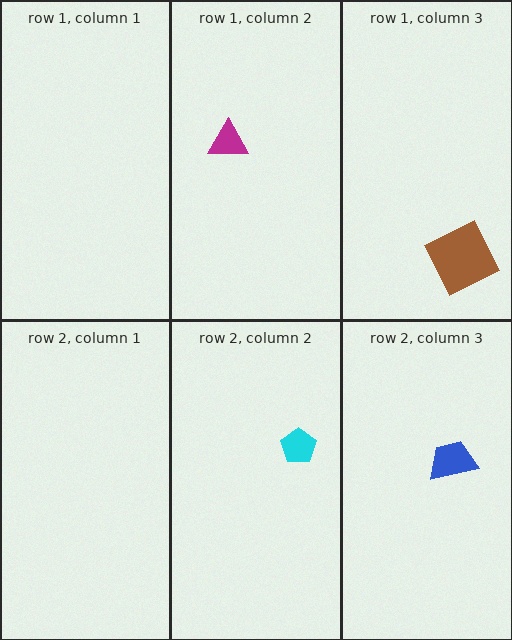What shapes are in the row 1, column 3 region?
The brown square.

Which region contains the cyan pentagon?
The row 2, column 2 region.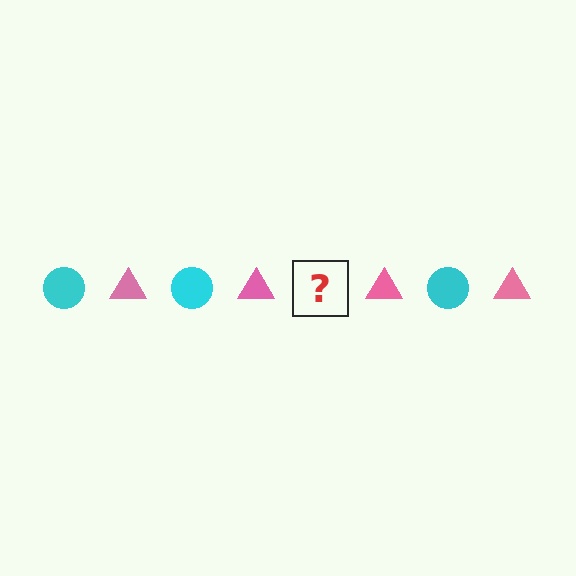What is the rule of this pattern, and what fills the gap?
The rule is that the pattern alternates between cyan circle and pink triangle. The gap should be filled with a cyan circle.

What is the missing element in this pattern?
The missing element is a cyan circle.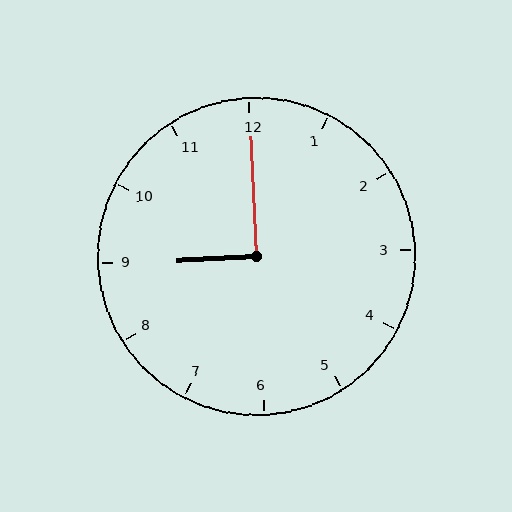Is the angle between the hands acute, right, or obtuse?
It is right.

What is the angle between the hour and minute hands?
Approximately 90 degrees.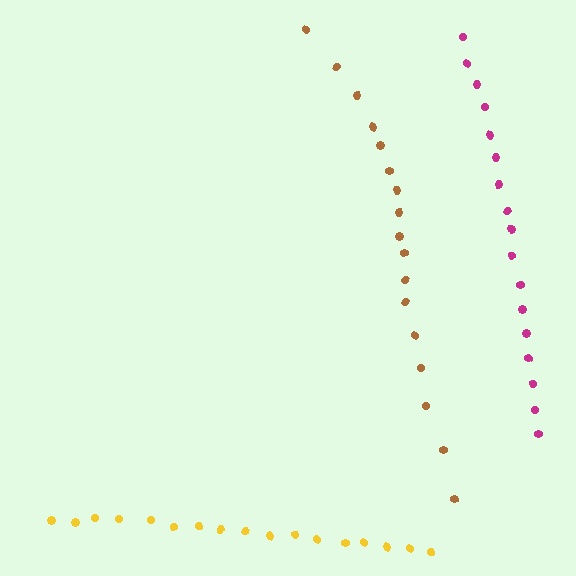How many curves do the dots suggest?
There are 3 distinct paths.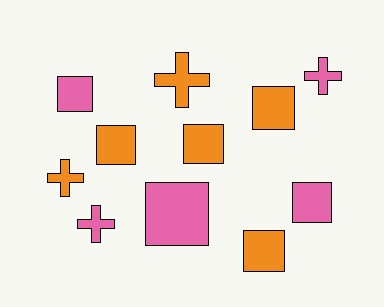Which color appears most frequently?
Orange, with 6 objects.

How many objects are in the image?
There are 11 objects.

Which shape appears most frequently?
Square, with 7 objects.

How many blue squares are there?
There are no blue squares.